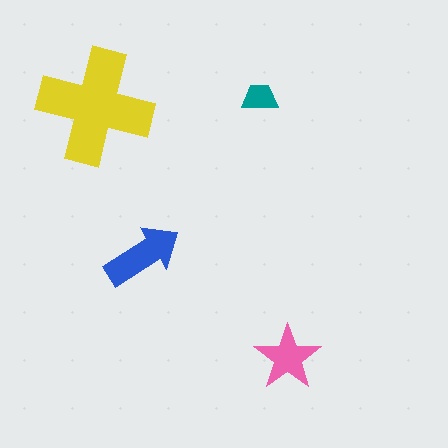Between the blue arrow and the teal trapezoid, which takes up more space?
The blue arrow.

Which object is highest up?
The teal trapezoid is topmost.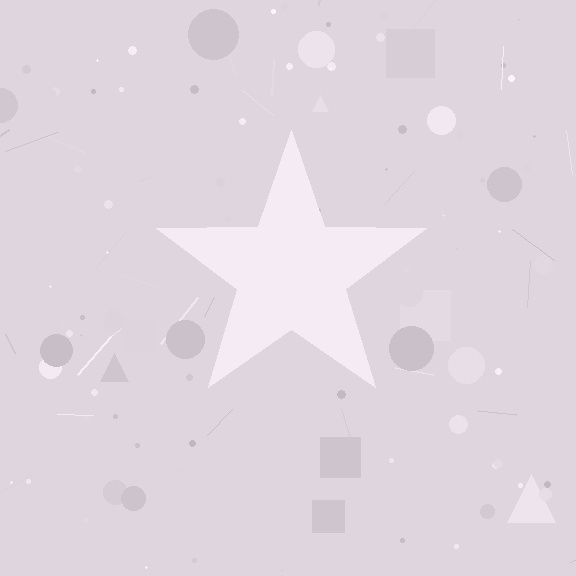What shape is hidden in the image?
A star is hidden in the image.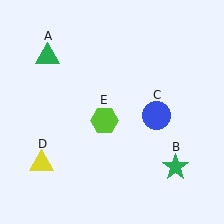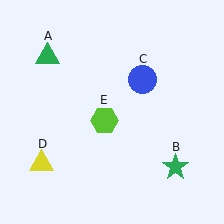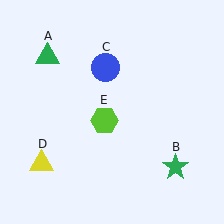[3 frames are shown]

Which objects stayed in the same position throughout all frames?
Green triangle (object A) and green star (object B) and yellow triangle (object D) and lime hexagon (object E) remained stationary.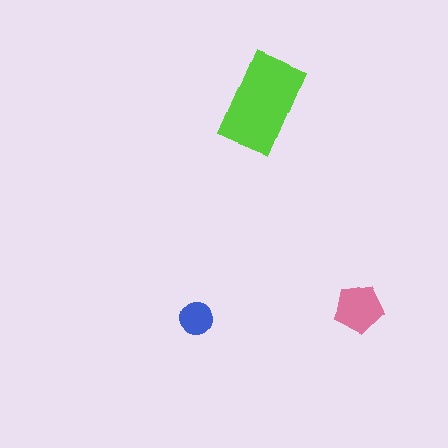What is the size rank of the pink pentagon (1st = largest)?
2nd.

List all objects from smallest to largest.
The blue circle, the pink pentagon, the lime rectangle.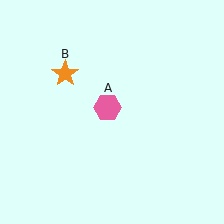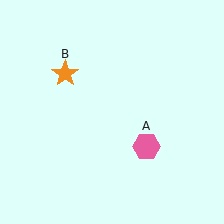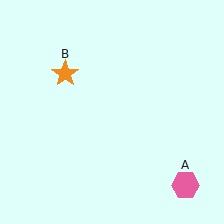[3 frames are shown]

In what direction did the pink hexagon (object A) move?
The pink hexagon (object A) moved down and to the right.